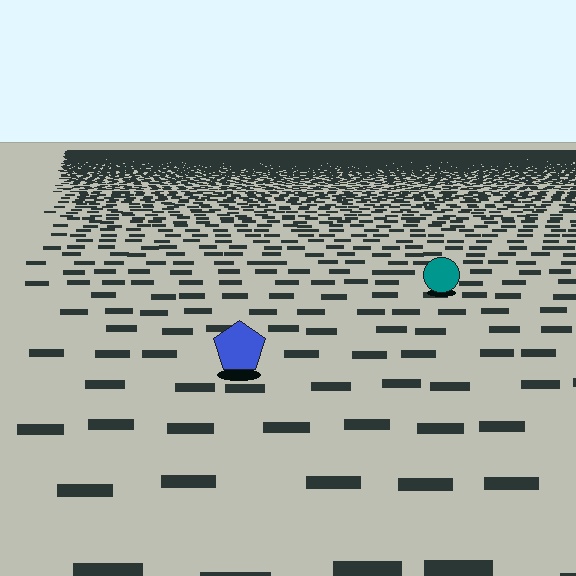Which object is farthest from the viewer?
The teal circle is farthest from the viewer. It appears smaller and the ground texture around it is denser.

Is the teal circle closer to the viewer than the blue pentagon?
No. The blue pentagon is closer — you can tell from the texture gradient: the ground texture is coarser near it.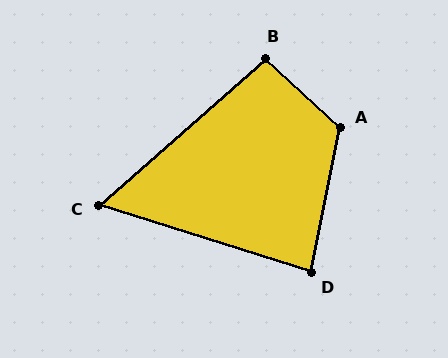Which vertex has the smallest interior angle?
C, at approximately 59 degrees.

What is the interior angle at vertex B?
Approximately 96 degrees (obtuse).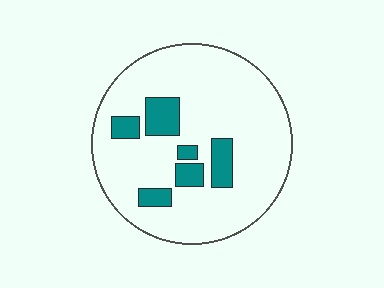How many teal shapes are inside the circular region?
6.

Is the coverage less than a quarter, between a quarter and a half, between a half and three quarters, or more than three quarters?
Less than a quarter.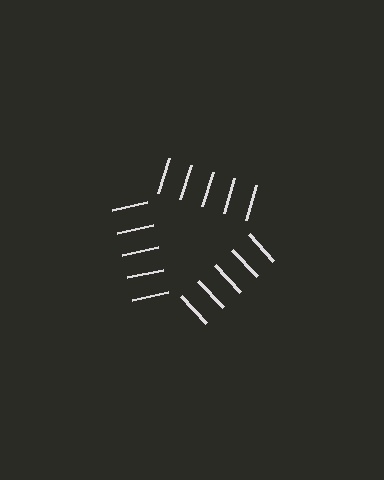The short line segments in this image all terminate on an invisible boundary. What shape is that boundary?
An illusory triangle — the line segments terminate on its edges but no continuous stroke is drawn.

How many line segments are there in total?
15 — 5 along each of the 3 edges.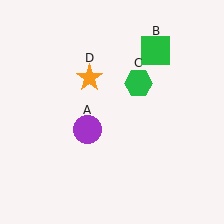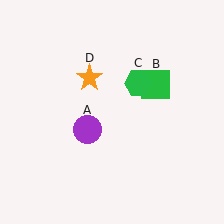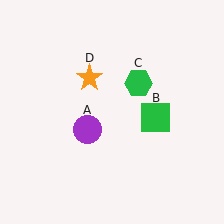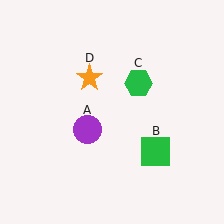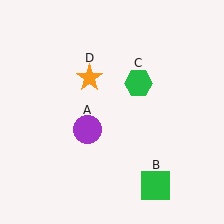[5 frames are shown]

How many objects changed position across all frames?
1 object changed position: green square (object B).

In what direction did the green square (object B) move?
The green square (object B) moved down.